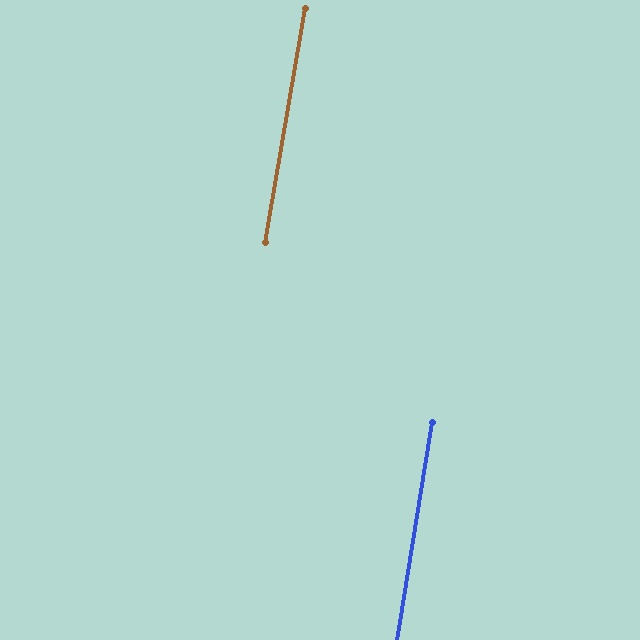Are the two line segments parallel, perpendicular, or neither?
Parallel — their directions differ by only 0.5°.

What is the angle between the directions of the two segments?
Approximately 1 degree.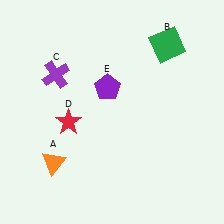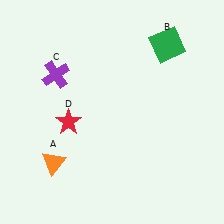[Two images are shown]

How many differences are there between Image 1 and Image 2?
There is 1 difference between the two images.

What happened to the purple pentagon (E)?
The purple pentagon (E) was removed in Image 2. It was in the top-left area of Image 1.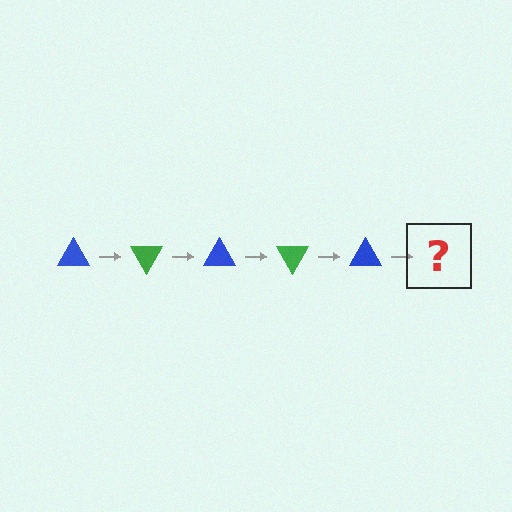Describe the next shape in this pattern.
It should be a green triangle, rotated 300 degrees from the start.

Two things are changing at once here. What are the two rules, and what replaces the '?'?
The two rules are that it rotates 60 degrees each step and the color cycles through blue and green. The '?' should be a green triangle, rotated 300 degrees from the start.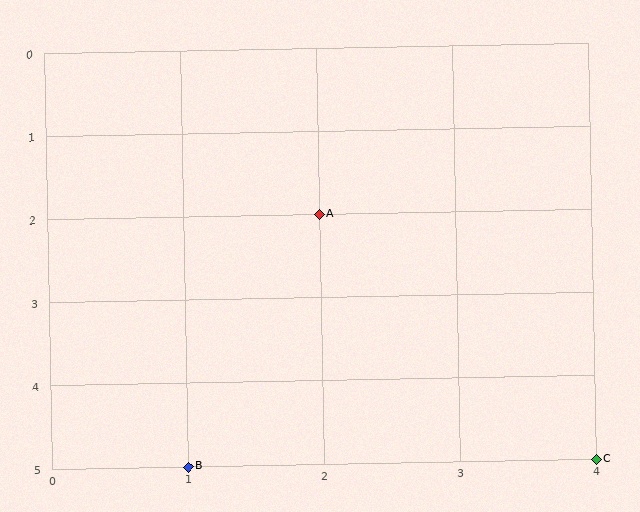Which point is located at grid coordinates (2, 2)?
Point A is at (2, 2).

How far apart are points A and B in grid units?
Points A and B are 1 column and 3 rows apart (about 3.2 grid units diagonally).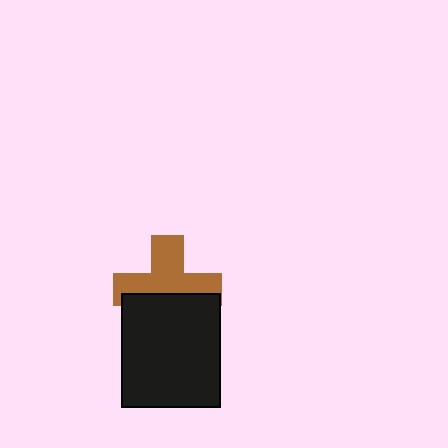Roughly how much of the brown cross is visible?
About half of it is visible (roughly 59%).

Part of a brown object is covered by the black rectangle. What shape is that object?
It is a cross.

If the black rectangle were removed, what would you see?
You would see the complete brown cross.